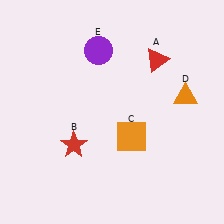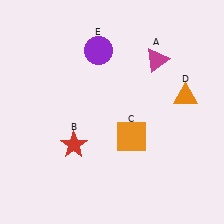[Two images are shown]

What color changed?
The triangle (A) changed from red in Image 1 to magenta in Image 2.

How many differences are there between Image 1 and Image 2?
There is 1 difference between the two images.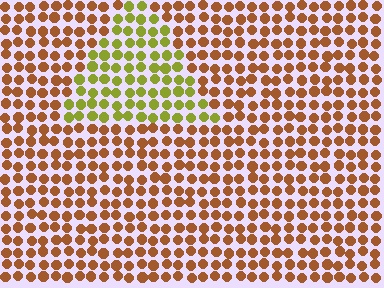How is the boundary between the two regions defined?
The boundary is defined purely by a slight shift in hue (about 50 degrees). Spacing, size, and orientation are identical on both sides.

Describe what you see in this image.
The image is filled with small brown elements in a uniform arrangement. A triangle-shaped region is visible where the elements are tinted to a slightly different hue, forming a subtle color boundary.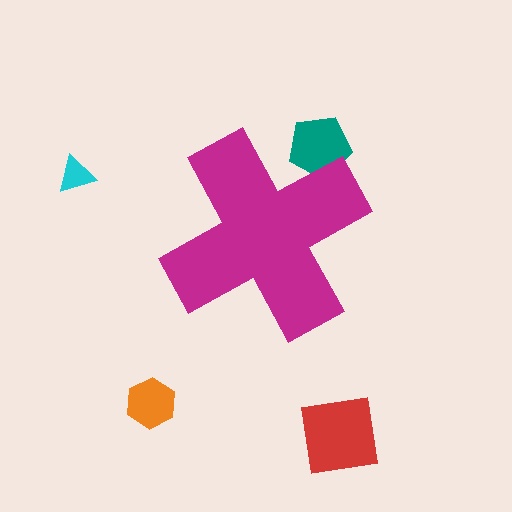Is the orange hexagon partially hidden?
No, the orange hexagon is fully visible.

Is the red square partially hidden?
No, the red square is fully visible.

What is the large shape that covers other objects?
A magenta cross.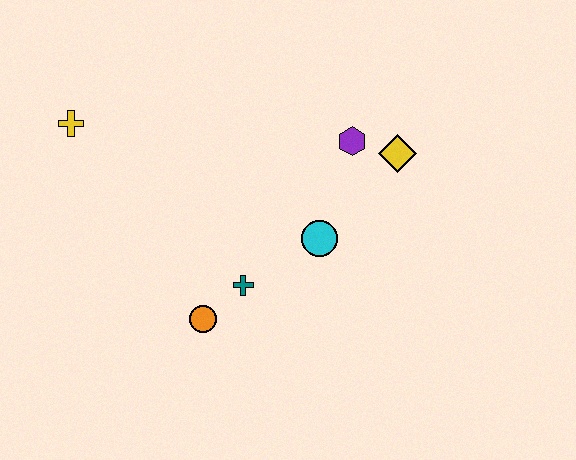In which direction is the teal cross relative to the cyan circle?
The teal cross is to the left of the cyan circle.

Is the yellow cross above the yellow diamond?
Yes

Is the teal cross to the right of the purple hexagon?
No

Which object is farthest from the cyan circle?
The yellow cross is farthest from the cyan circle.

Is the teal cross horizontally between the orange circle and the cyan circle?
Yes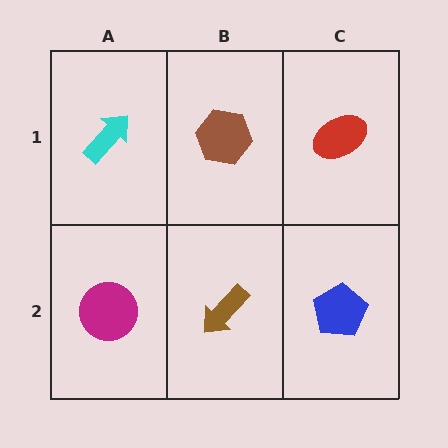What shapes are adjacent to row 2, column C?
A red ellipse (row 1, column C), a brown arrow (row 2, column B).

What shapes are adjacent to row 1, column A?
A magenta circle (row 2, column A), a brown hexagon (row 1, column B).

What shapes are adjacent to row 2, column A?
A cyan arrow (row 1, column A), a brown arrow (row 2, column B).